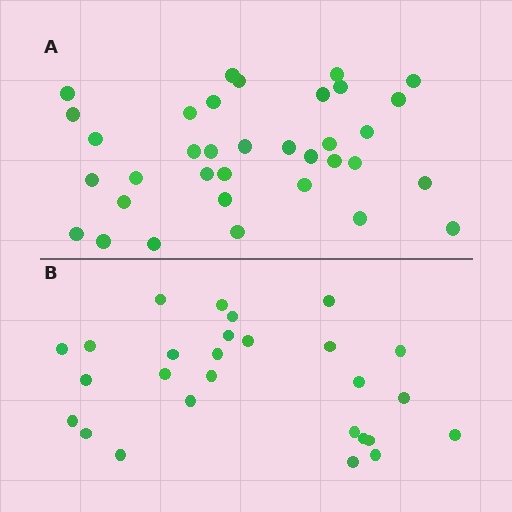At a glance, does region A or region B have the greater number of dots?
Region A (the top region) has more dots.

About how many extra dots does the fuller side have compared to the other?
Region A has roughly 8 or so more dots than region B.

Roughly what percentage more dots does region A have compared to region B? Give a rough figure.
About 30% more.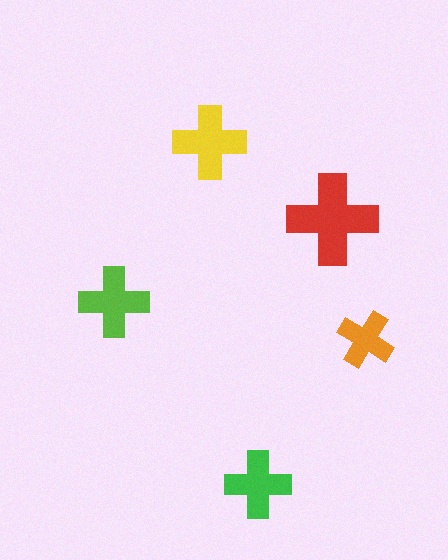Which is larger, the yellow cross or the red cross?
The red one.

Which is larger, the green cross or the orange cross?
The green one.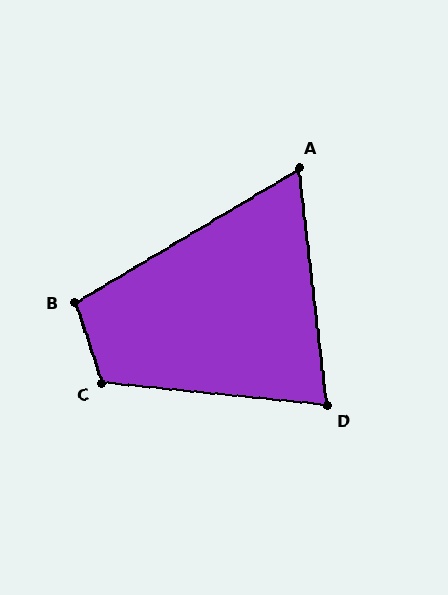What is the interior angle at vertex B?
Approximately 102 degrees (obtuse).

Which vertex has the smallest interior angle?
A, at approximately 66 degrees.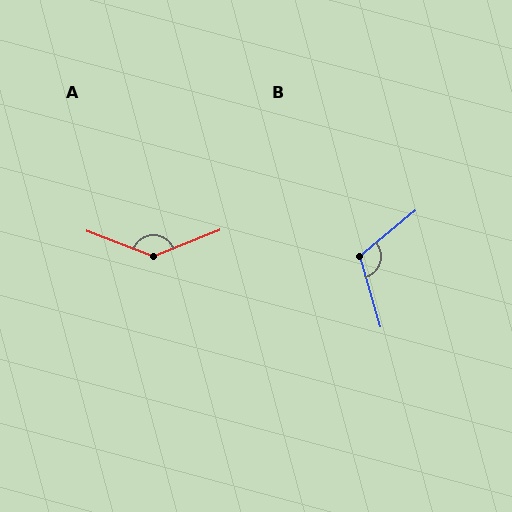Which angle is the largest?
A, at approximately 137 degrees.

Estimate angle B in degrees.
Approximately 114 degrees.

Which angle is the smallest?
B, at approximately 114 degrees.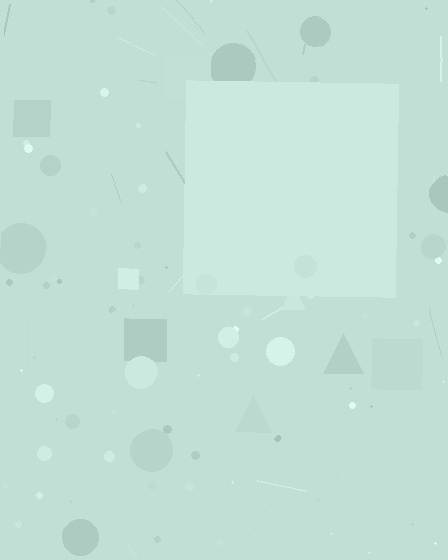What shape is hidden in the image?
A square is hidden in the image.